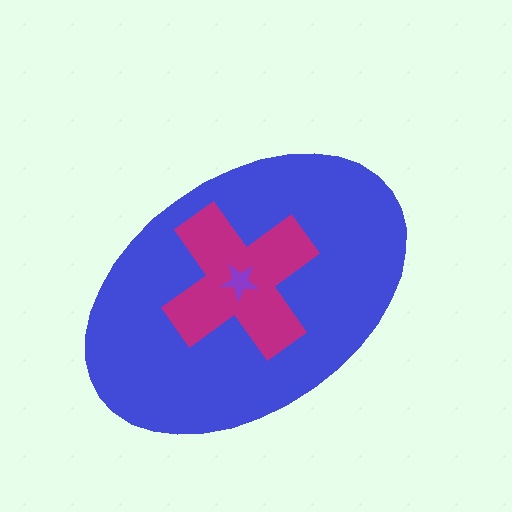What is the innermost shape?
The purple star.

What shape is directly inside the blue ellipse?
The magenta cross.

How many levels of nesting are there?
3.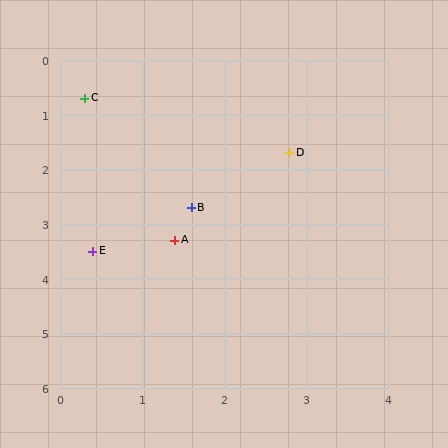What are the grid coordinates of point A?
Point A is at approximately (1.4, 3.3).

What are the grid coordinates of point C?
Point C is at approximately (0.3, 0.7).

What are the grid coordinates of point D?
Point D is at approximately (2.8, 1.7).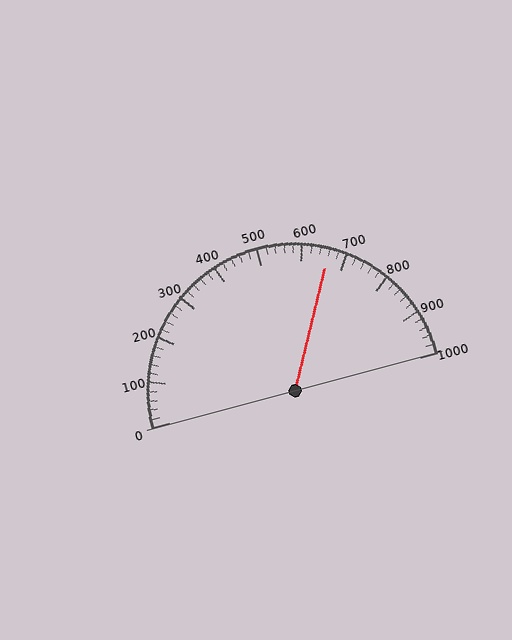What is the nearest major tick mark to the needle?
The nearest major tick mark is 700.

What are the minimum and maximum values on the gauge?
The gauge ranges from 0 to 1000.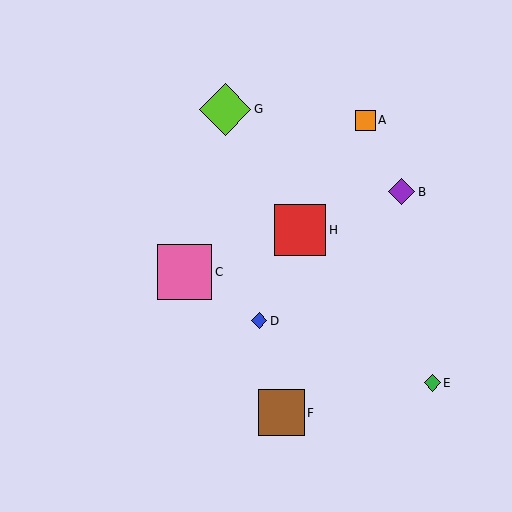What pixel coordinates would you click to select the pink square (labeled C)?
Click at (185, 272) to select the pink square C.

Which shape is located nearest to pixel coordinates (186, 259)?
The pink square (labeled C) at (185, 272) is nearest to that location.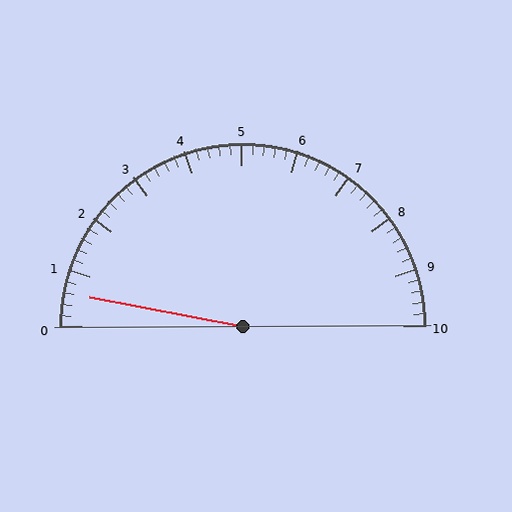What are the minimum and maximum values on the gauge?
The gauge ranges from 0 to 10.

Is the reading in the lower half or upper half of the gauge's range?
The reading is in the lower half of the range (0 to 10).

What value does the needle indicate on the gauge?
The needle indicates approximately 0.6.